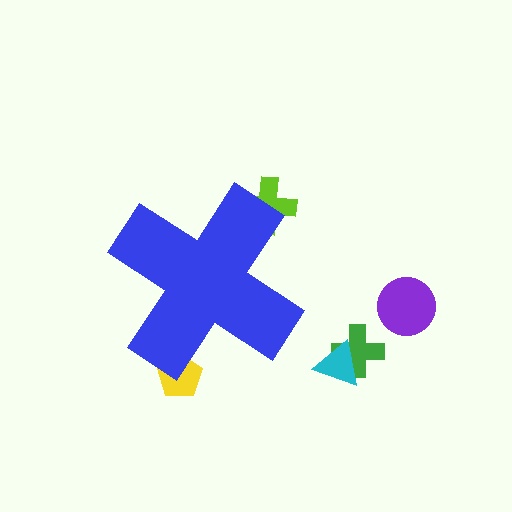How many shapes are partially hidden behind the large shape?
2 shapes are partially hidden.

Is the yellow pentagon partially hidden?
Yes, the yellow pentagon is partially hidden behind the blue cross.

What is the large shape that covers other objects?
A blue cross.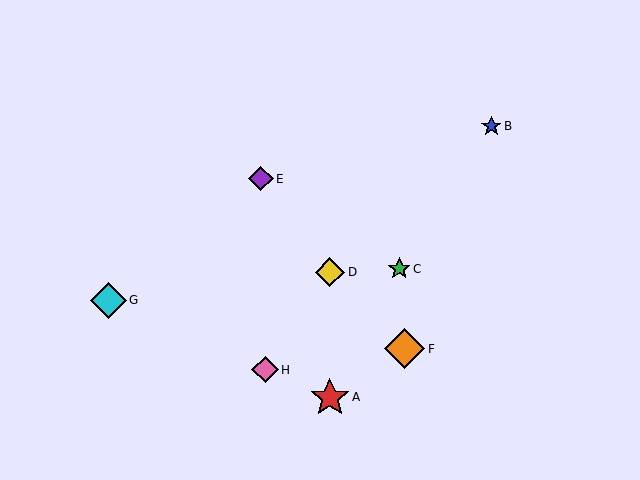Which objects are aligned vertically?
Objects A, D are aligned vertically.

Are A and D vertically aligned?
Yes, both are at x≈330.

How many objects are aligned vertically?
2 objects (A, D) are aligned vertically.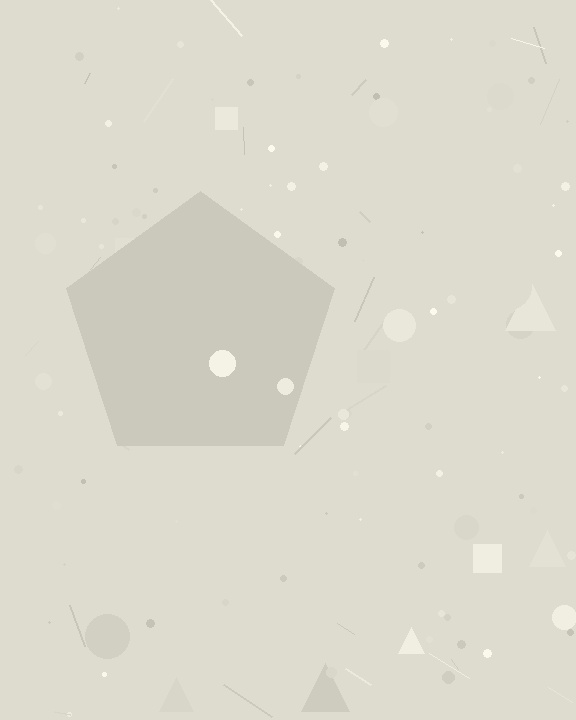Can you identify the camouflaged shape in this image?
The camouflaged shape is a pentagon.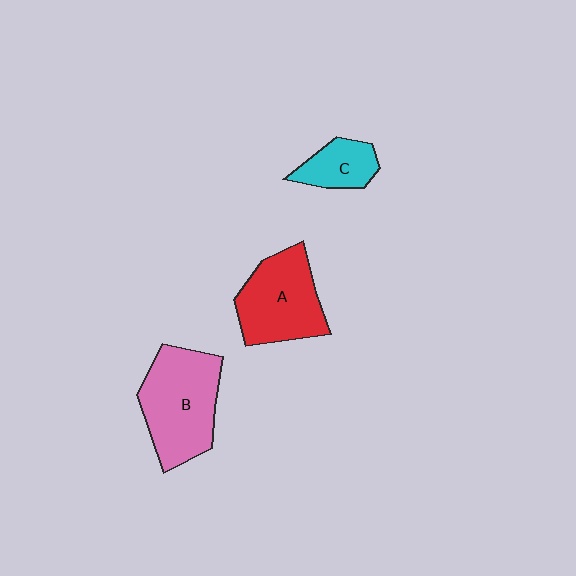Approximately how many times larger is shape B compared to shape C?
Approximately 2.3 times.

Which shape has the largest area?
Shape B (pink).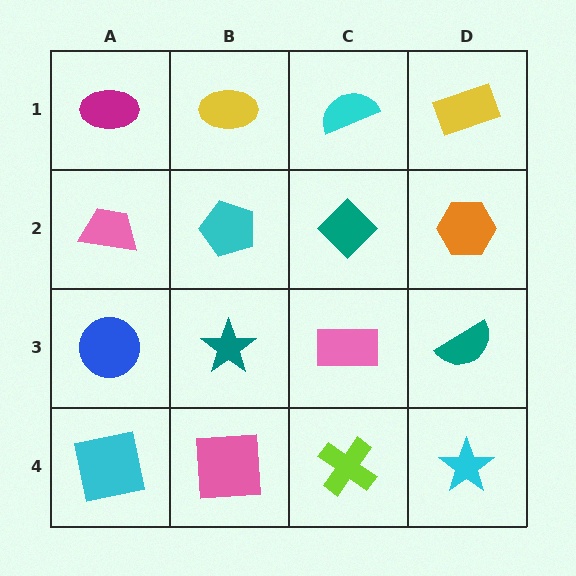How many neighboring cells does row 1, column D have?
2.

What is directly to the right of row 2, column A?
A cyan pentagon.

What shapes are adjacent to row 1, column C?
A teal diamond (row 2, column C), a yellow ellipse (row 1, column B), a yellow rectangle (row 1, column D).